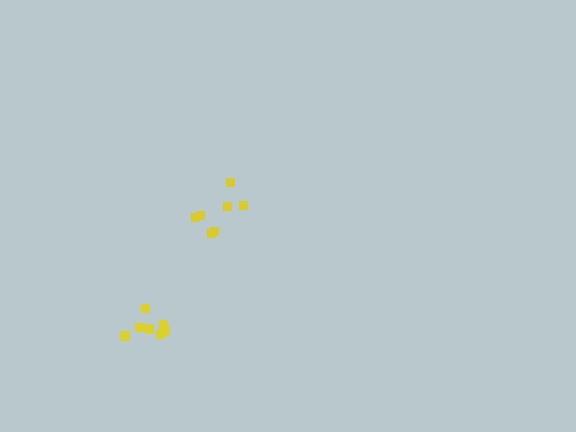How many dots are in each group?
Group 1: 7 dots, Group 2: 8 dots (15 total).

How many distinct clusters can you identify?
There are 2 distinct clusters.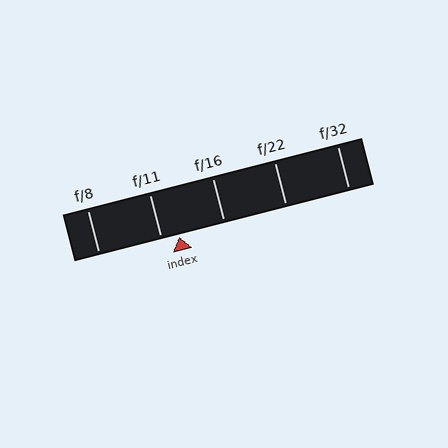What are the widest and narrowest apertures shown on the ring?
The widest aperture shown is f/8 and the narrowest is f/32.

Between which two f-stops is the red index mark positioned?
The index mark is between f/11 and f/16.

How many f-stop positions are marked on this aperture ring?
There are 5 f-stop positions marked.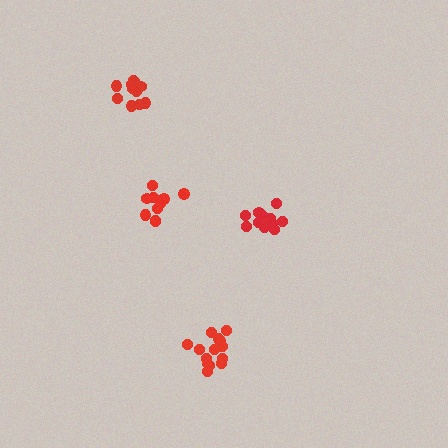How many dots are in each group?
Group 1: 10 dots, Group 2: 14 dots, Group 3: 14 dots, Group 4: 11 dots (49 total).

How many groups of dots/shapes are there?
There are 4 groups.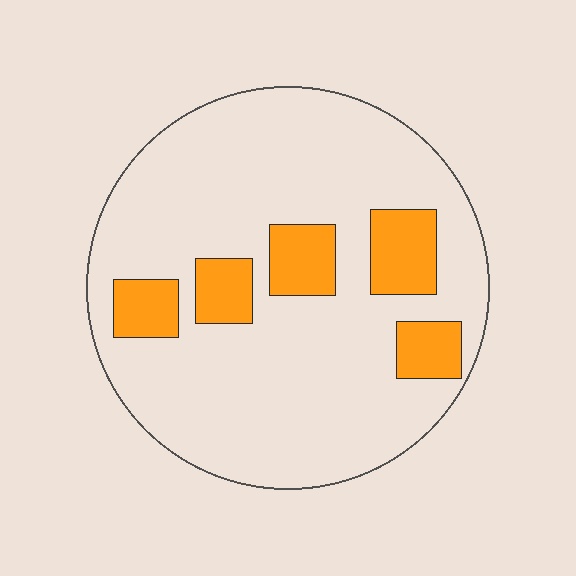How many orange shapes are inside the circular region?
5.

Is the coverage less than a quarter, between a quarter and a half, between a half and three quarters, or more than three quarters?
Less than a quarter.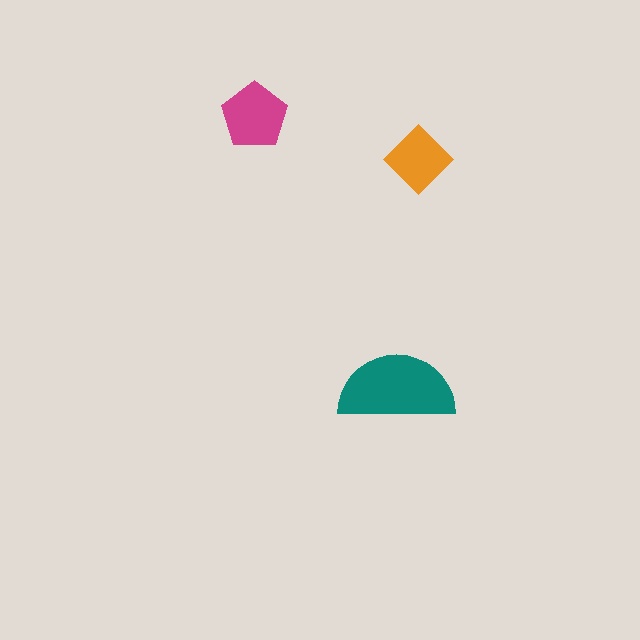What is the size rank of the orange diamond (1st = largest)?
3rd.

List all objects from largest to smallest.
The teal semicircle, the magenta pentagon, the orange diamond.